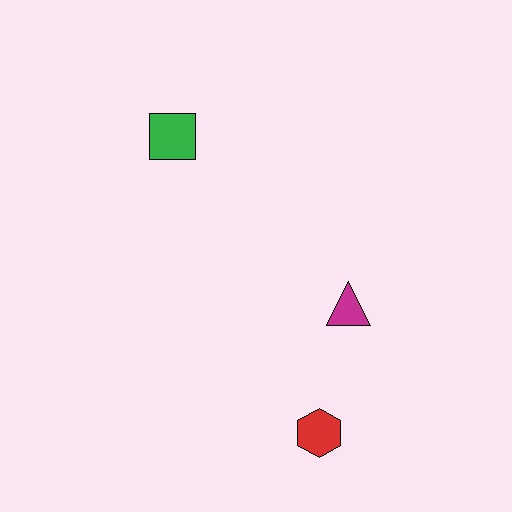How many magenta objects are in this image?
There is 1 magenta object.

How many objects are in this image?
There are 3 objects.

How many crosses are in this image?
There are no crosses.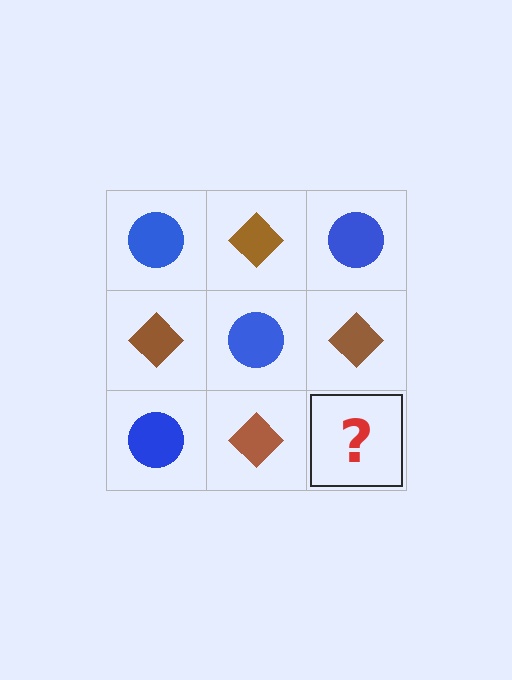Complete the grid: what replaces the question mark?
The question mark should be replaced with a blue circle.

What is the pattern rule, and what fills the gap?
The rule is that it alternates blue circle and brown diamond in a checkerboard pattern. The gap should be filled with a blue circle.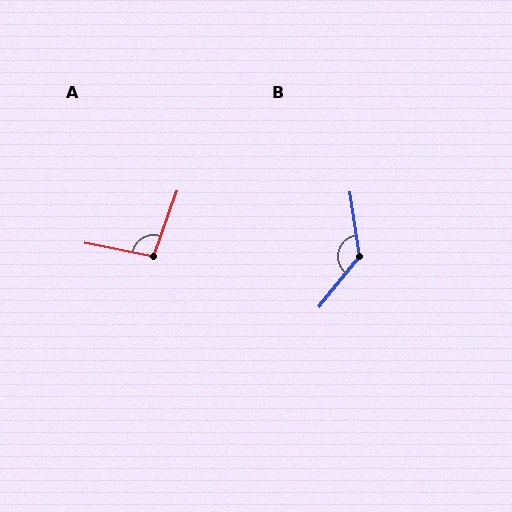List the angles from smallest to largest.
A (99°), B (133°).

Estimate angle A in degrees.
Approximately 99 degrees.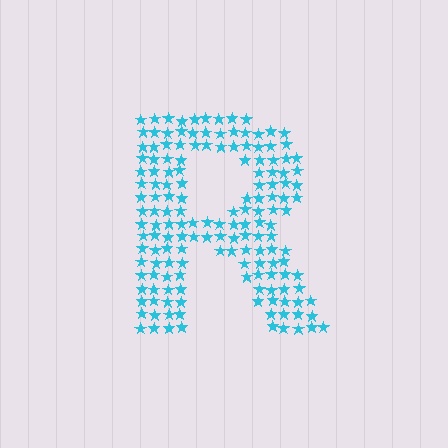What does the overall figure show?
The overall figure shows the letter R.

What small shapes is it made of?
It is made of small stars.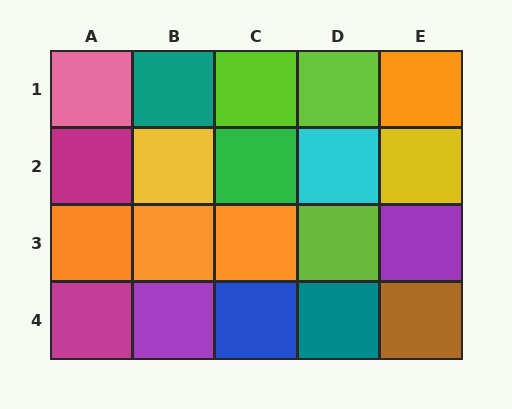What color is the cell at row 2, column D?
Cyan.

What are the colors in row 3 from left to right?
Orange, orange, orange, lime, purple.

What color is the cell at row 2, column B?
Yellow.